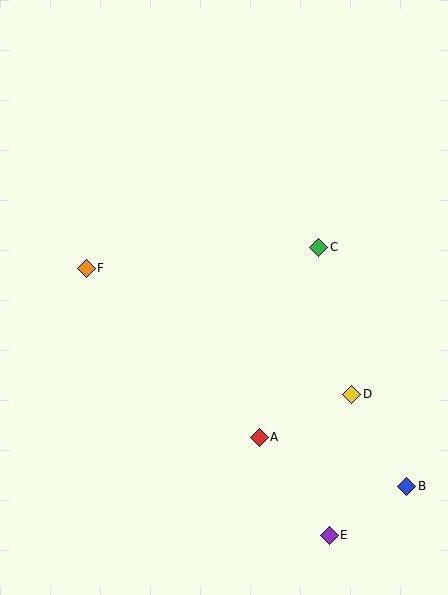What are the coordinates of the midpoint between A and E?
The midpoint between A and E is at (294, 486).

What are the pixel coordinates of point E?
Point E is at (329, 535).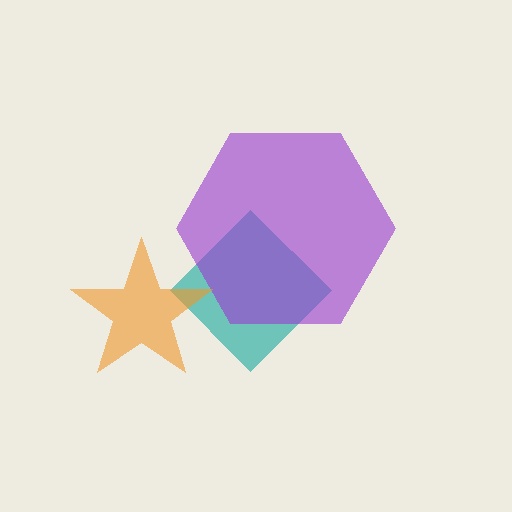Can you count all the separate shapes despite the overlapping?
Yes, there are 3 separate shapes.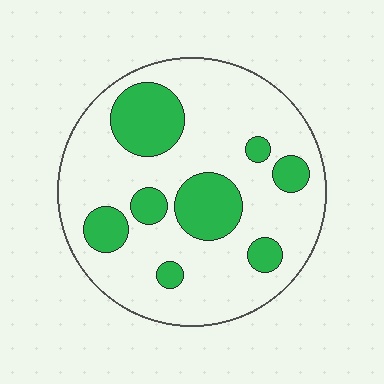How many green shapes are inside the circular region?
8.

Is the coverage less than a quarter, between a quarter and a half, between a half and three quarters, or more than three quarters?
Less than a quarter.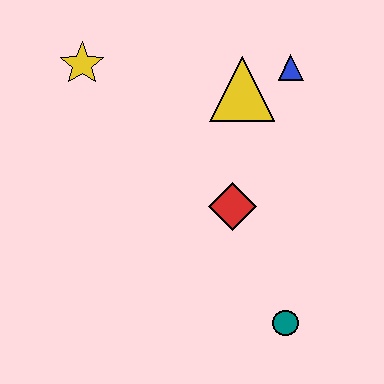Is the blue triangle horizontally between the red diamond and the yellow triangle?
No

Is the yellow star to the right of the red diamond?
No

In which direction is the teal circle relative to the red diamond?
The teal circle is below the red diamond.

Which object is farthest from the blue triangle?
The teal circle is farthest from the blue triangle.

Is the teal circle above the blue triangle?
No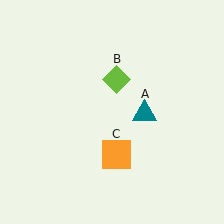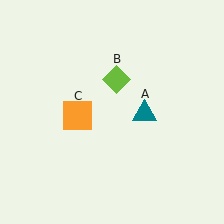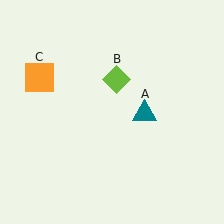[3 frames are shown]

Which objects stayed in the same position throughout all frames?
Teal triangle (object A) and lime diamond (object B) remained stationary.